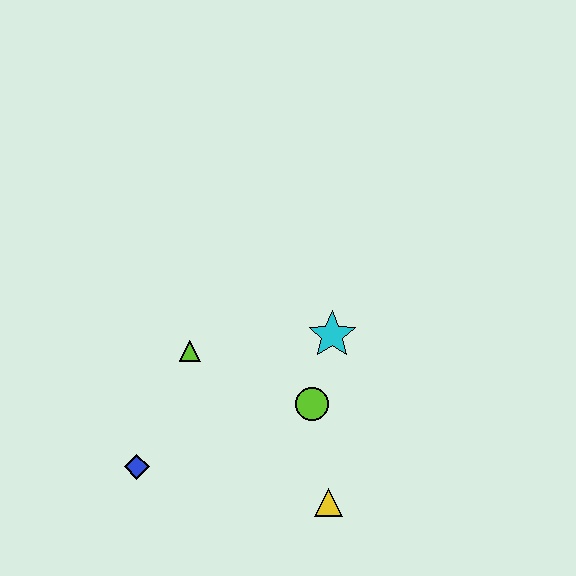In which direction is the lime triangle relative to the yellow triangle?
The lime triangle is above the yellow triangle.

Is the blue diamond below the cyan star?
Yes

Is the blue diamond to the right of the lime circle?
No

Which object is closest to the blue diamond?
The lime triangle is closest to the blue diamond.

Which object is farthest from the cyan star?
The blue diamond is farthest from the cyan star.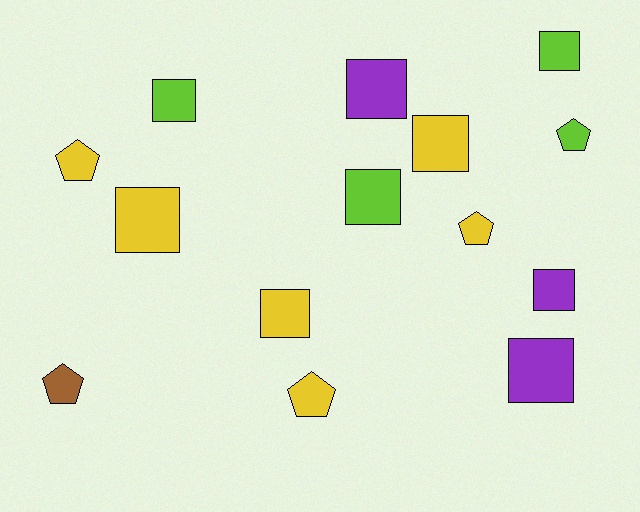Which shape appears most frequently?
Square, with 9 objects.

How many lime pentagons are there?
There is 1 lime pentagon.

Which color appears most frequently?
Yellow, with 6 objects.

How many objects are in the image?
There are 14 objects.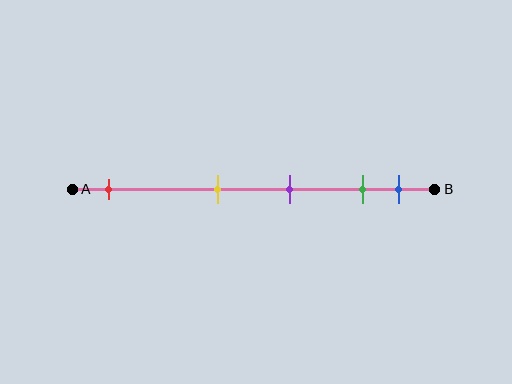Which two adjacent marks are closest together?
The green and blue marks are the closest adjacent pair.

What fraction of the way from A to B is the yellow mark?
The yellow mark is approximately 40% (0.4) of the way from A to B.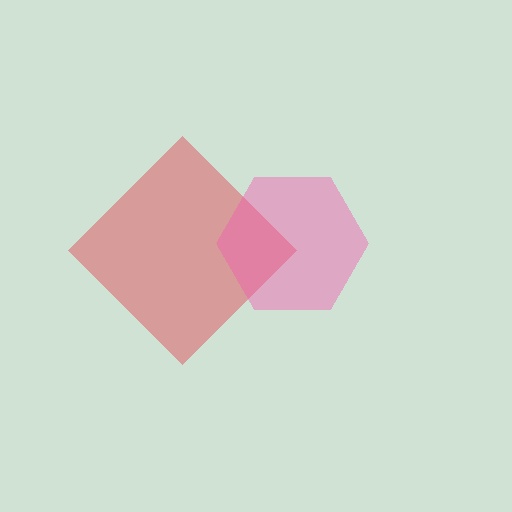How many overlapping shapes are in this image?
There are 2 overlapping shapes in the image.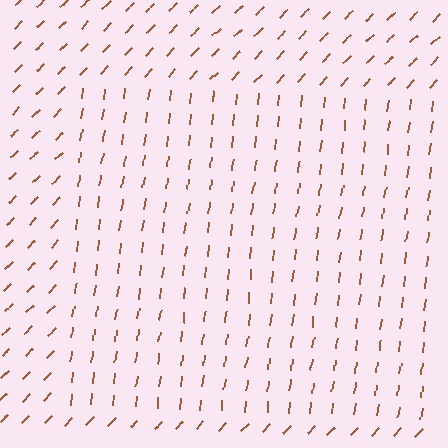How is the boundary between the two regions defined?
The boundary is defined purely by a change in line orientation (approximately 35 degrees difference). All lines are the same color and thickness.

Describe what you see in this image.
The image is filled with small brown line segments. A rectangle region in the image has lines oriented differently from the surrounding lines, creating a visible texture boundary.